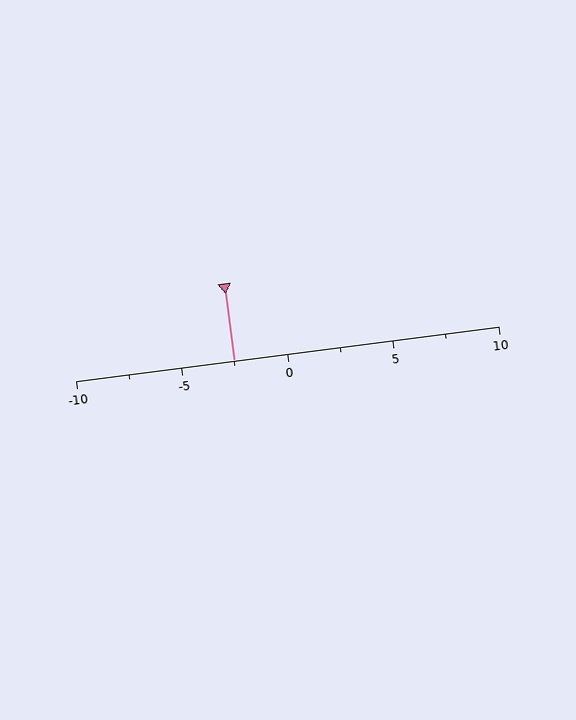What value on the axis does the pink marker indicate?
The marker indicates approximately -2.5.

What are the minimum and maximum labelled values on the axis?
The axis runs from -10 to 10.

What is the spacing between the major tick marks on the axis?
The major ticks are spaced 5 apart.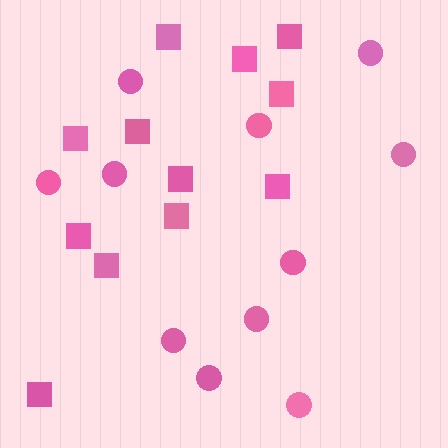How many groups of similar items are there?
There are 2 groups: one group of circles (11) and one group of squares (12).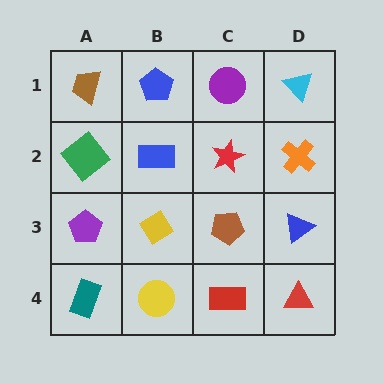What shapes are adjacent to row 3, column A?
A green diamond (row 2, column A), a teal rectangle (row 4, column A), a yellow diamond (row 3, column B).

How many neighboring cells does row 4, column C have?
3.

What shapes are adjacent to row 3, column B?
A blue rectangle (row 2, column B), a yellow circle (row 4, column B), a purple pentagon (row 3, column A), a brown pentagon (row 3, column C).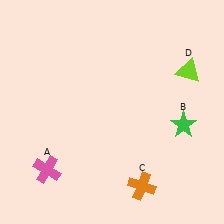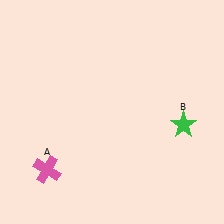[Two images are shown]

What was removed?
The lime triangle (D), the orange cross (C) were removed in Image 2.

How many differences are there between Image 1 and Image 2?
There are 2 differences between the two images.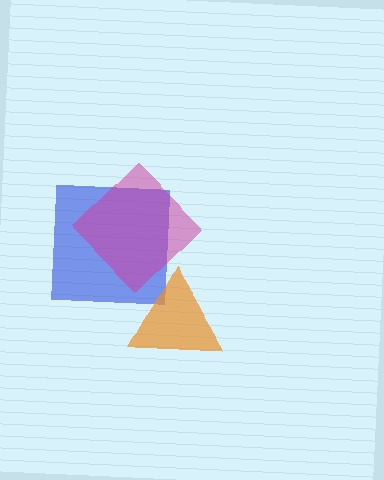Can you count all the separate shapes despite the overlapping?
Yes, there are 3 separate shapes.